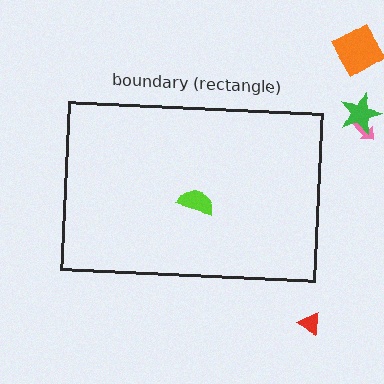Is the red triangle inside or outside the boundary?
Outside.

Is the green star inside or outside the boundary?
Outside.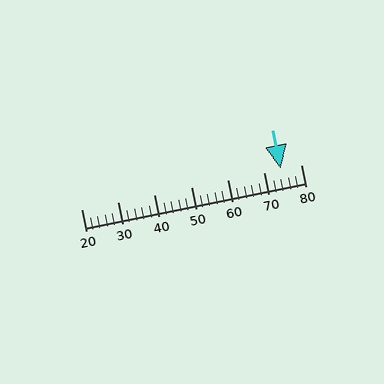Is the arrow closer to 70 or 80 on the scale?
The arrow is closer to 70.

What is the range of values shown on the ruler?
The ruler shows values from 20 to 80.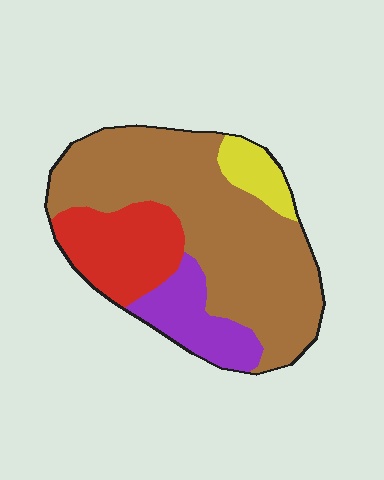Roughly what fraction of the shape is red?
Red takes up about one fifth (1/5) of the shape.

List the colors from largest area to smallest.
From largest to smallest: brown, red, purple, yellow.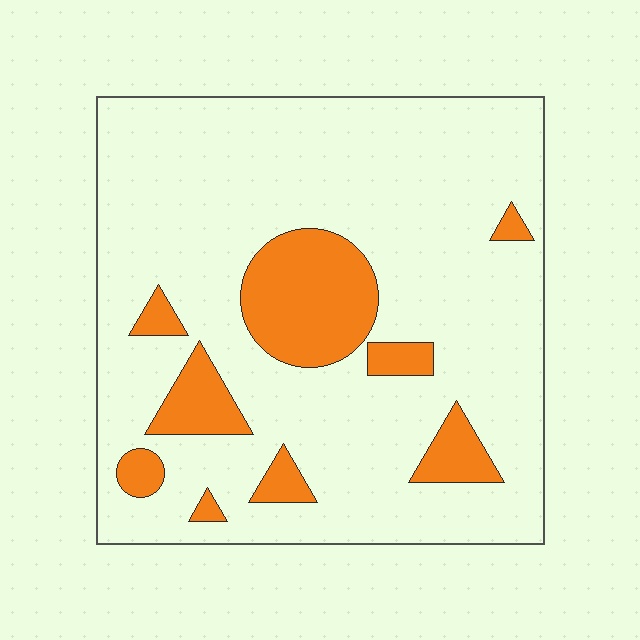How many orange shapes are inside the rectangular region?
9.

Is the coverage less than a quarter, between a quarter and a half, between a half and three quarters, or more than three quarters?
Less than a quarter.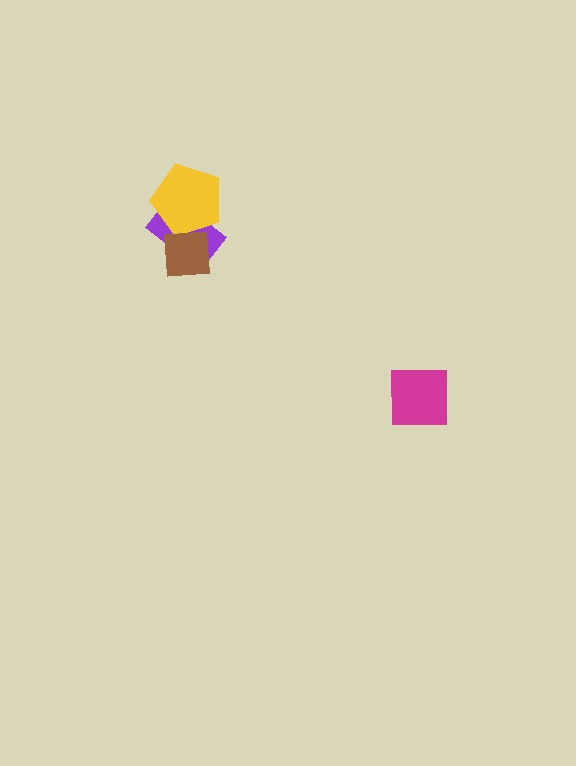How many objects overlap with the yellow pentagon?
2 objects overlap with the yellow pentagon.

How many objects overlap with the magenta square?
0 objects overlap with the magenta square.